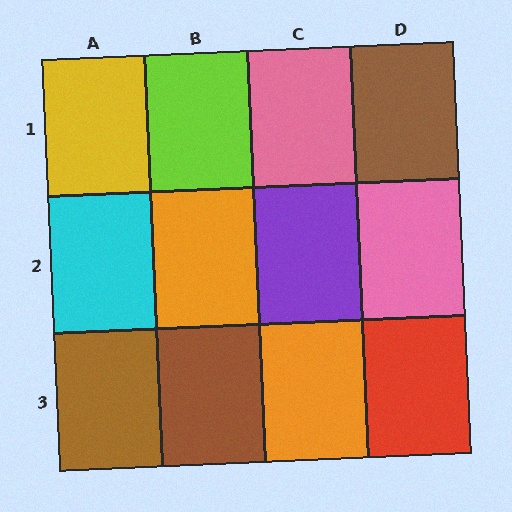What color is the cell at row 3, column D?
Red.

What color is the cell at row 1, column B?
Lime.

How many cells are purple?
1 cell is purple.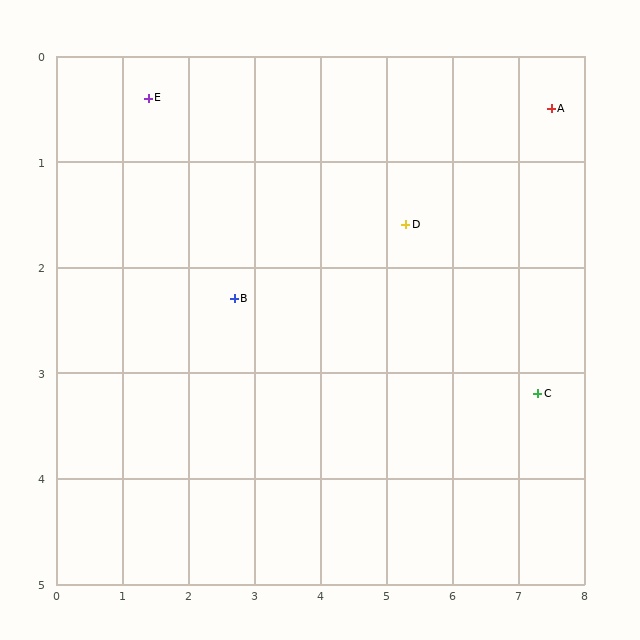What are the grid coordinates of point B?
Point B is at approximately (2.7, 2.3).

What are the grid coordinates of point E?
Point E is at approximately (1.4, 0.4).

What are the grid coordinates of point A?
Point A is at approximately (7.5, 0.5).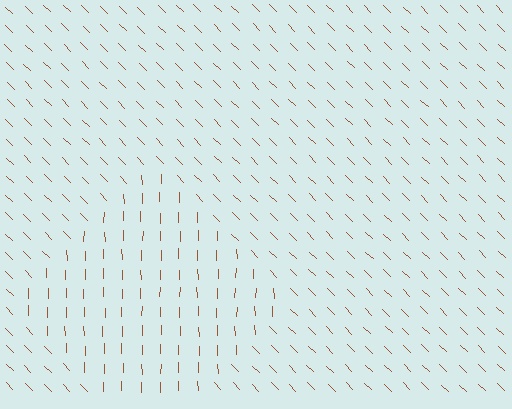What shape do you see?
I see a diamond.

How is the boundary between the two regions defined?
The boundary is defined purely by a change in line orientation (approximately 45 degrees difference). All lines are the same color and thickness.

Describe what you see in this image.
The image is filled with small brown line segments. A diamond region in the image has lines oriented differently from the surrounding lines, creating a visible texture boundary.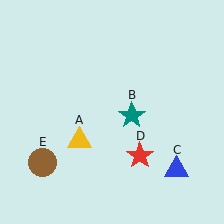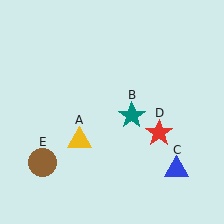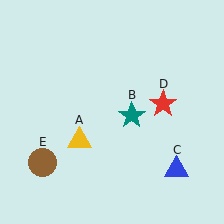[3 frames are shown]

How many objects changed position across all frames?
1 object changed position: red star (object D).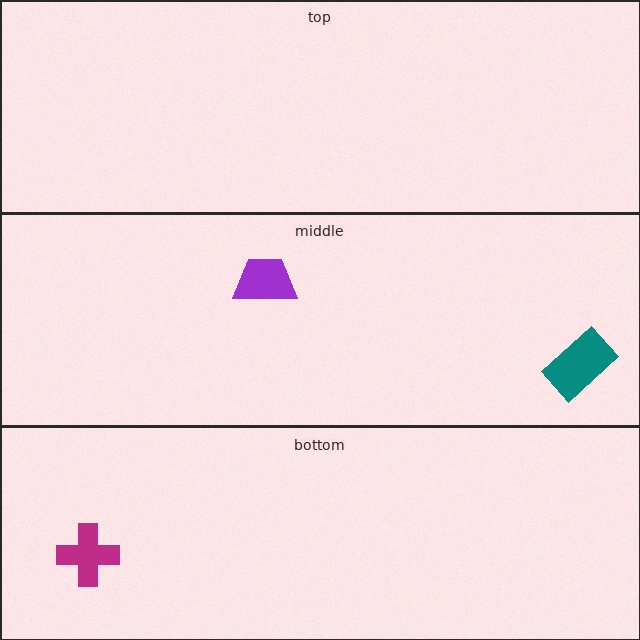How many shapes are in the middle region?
2.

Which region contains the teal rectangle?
The middle region.